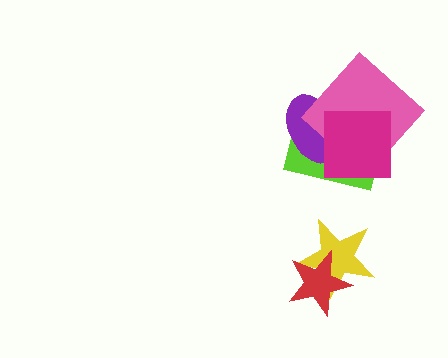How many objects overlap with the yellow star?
1 object overlaps with the yellow star.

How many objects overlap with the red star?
1 object overlaps with the red star.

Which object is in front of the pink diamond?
The magenta square is in front of the pink diamond.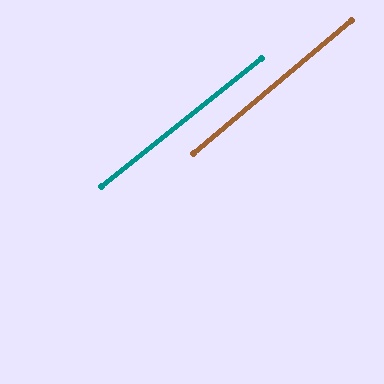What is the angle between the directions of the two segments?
Approximately 1 degree.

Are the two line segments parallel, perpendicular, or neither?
Parallel — their directions differ by only 1.5°.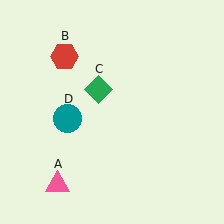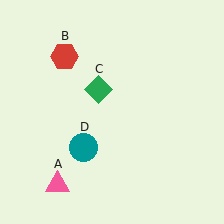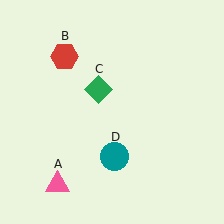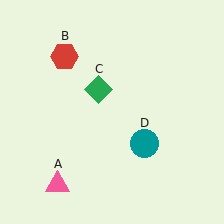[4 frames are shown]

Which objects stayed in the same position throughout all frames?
Pink triangle (object A) and red hexagon (object B) and green diamond (object C) remained stationary.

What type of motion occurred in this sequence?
The teal circle (object D) rotated counterclockwise around the center of the scene.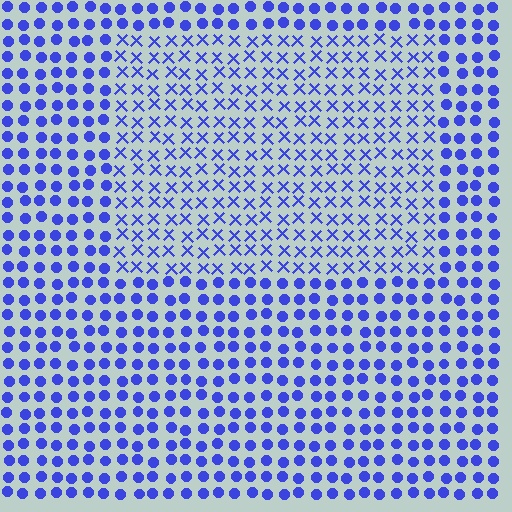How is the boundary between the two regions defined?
The boundary is defined by a change in element shape: X marks inside vs. circles outside. All elements share the same color and spacing.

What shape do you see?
I see a rectangle.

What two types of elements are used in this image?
The image uses X marks inside the rectangle region and circles outside it.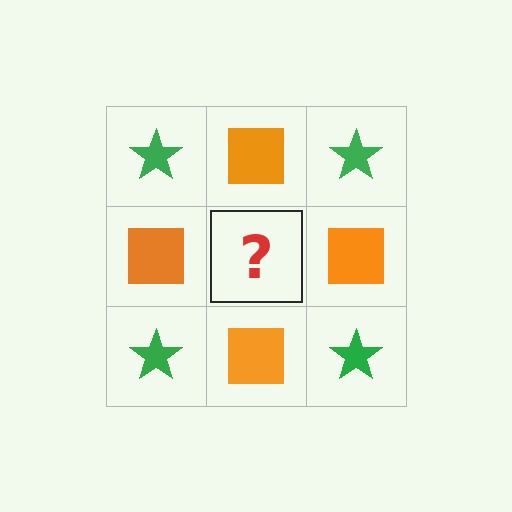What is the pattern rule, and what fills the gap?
The rule is that it alternates green star and orange square in a checkerboard pattern. The gap should be filled with a green star.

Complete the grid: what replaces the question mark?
The question mark should be replaced with a green star.